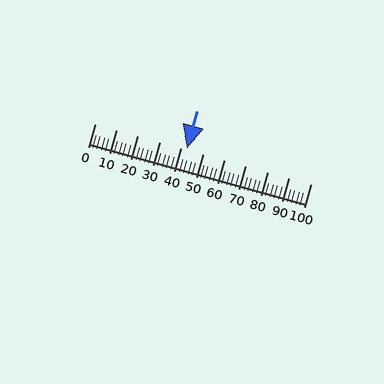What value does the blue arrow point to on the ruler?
The blue arrow points to approximately 42.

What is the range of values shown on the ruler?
The ruler shows values from 0 to 100.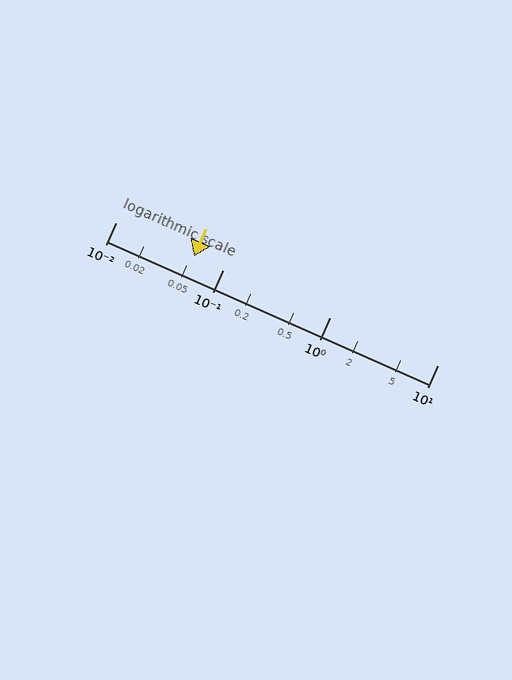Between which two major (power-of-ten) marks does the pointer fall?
The pointer is between 0.01 and 0.1.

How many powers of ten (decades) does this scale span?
The scale spans 3 decades, from 0.01 to 10.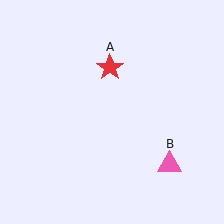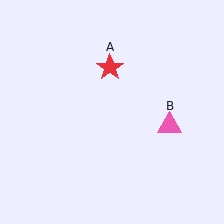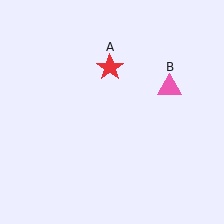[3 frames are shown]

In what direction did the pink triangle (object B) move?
The pink triangle (object B) moved up.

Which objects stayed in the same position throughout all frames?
Red star (object A) remained stationary.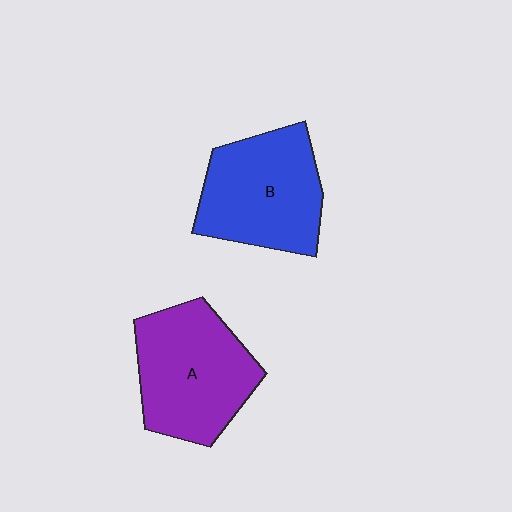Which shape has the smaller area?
Shape B (blue).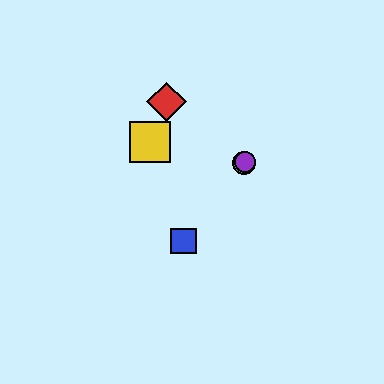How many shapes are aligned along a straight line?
3 shapes (the blue square, the green circle, the purple circle) are aligned along a straight line.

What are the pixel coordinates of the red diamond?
The red diamond is at (167, 102).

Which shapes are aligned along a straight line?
The blue square, the green circle, the purple circle are aligned along a straight line.